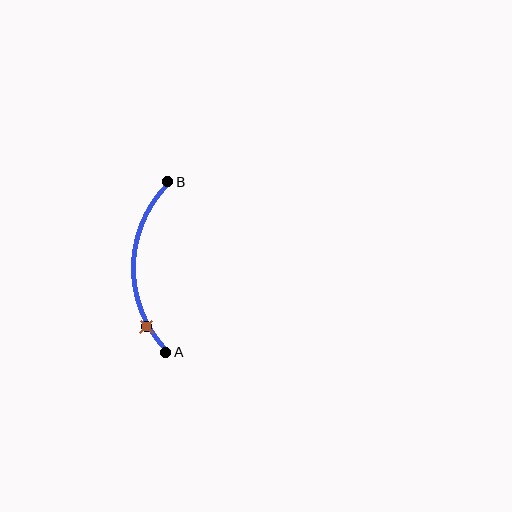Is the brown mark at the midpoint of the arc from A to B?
No. The brown mark lies on the arc but is closer to endpoint A. The arc midpoint would be at the point on the curve equidistant along the arc from both A and B.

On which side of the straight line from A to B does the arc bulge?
The arc bulges to the left of the straight line connecting A and B.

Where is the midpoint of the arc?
The arc midpoint is the point on the curve farthest from the straight line joining A and B. It sits to the left of that line.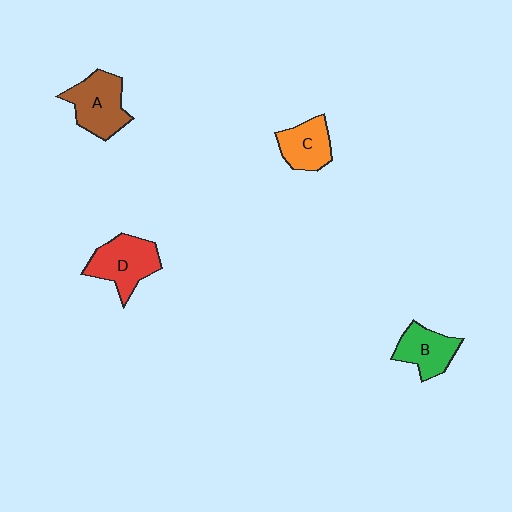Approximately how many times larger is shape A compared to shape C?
Approximately 1.3 times.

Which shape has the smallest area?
Shape C (orange).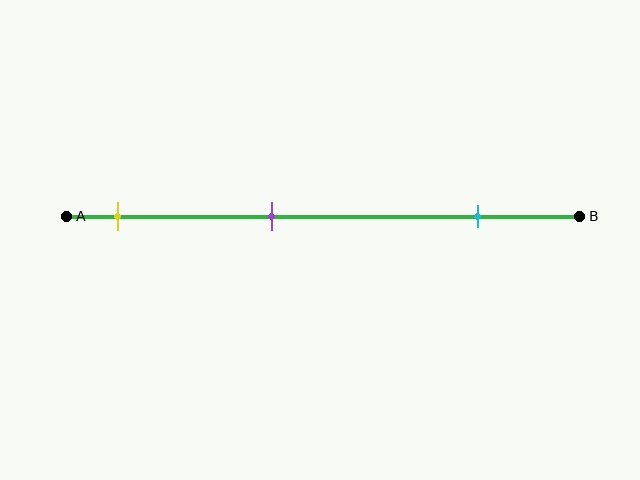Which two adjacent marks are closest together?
The yellow and purple marks are the closest adjacent pair.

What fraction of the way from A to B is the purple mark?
The purple mark is approximately 40% (0.4) of the way from A to B.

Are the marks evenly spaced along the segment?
Yes, the marks are approximately evenly spaced.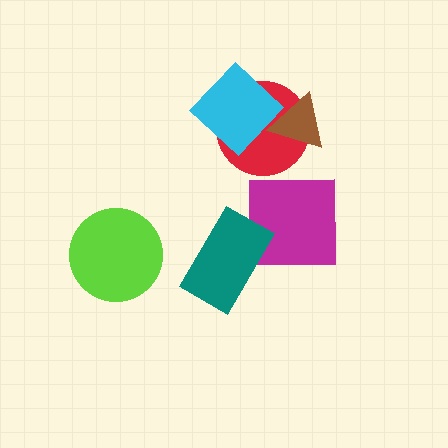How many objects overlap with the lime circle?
0 objects overlap with the lime circle.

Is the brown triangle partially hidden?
Yes, it is partially covered by another shape.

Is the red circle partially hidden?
Yes, it is partially covered by another shape.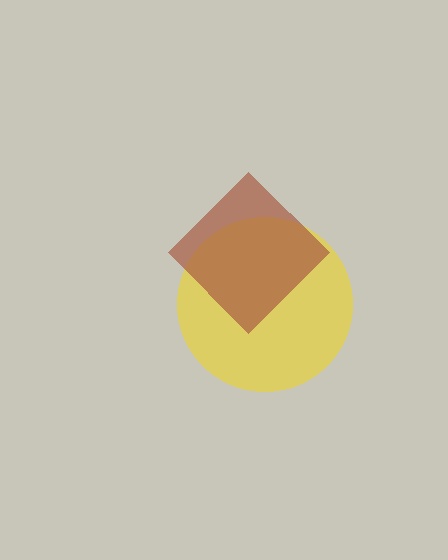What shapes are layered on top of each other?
The layered shapes are: a yellow circle, a brown diamond.